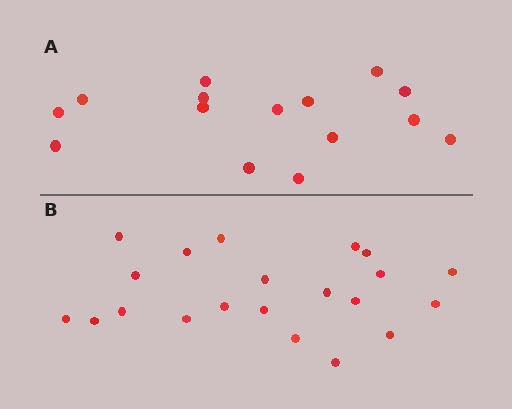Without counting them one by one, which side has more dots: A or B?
Region B (the bottom region) has more dots.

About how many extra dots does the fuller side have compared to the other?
Region B has about 6 more dots than region A.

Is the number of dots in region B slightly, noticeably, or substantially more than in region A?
Region B has noticeably more, but not dramatically so. The ratio is roughly 1.4 to 1.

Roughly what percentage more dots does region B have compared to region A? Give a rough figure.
About 40% more.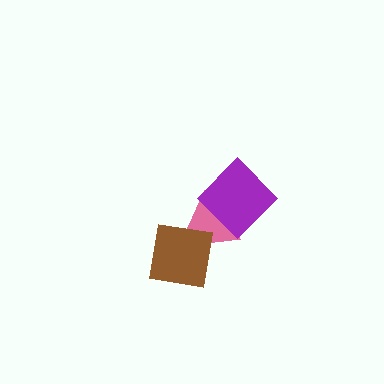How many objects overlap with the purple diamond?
1 object overlaps with the purple diamond.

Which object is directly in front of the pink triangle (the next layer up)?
The purple diamond is directly in front of the pink triangle.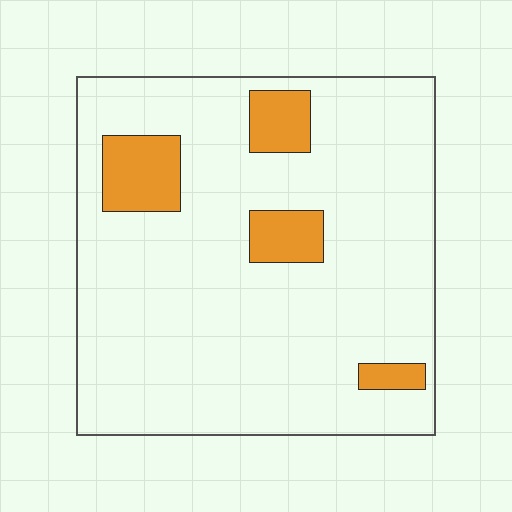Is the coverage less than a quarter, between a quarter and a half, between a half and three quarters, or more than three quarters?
Less than a quarter.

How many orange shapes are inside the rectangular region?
4.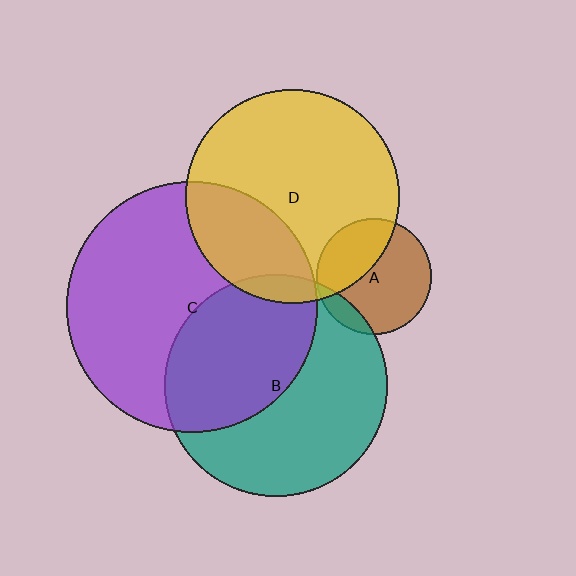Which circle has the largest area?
Circle C (purple).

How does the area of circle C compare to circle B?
Approximately 1.3 times.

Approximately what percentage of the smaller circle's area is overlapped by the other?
Approximately 5%.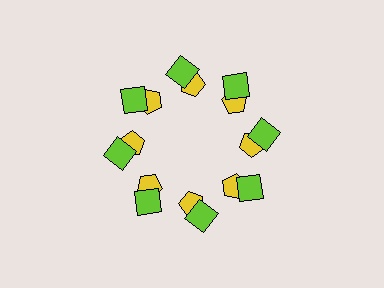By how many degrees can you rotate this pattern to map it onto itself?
The pattern maps onto itself every 45 degrees of rotation.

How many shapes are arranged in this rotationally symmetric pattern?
There are 16 shapes, arranged in 8 groups of 2.